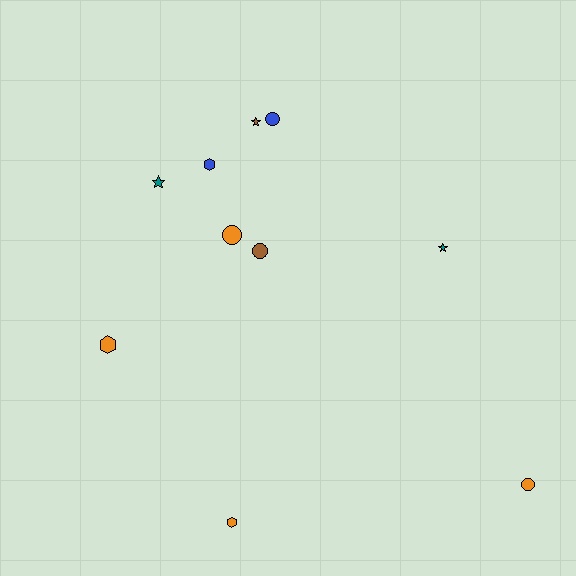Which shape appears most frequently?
Circle, with 4 objects.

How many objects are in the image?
There are 10 objects.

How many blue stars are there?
There are no blue stars.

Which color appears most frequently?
Orange, with 4 objects.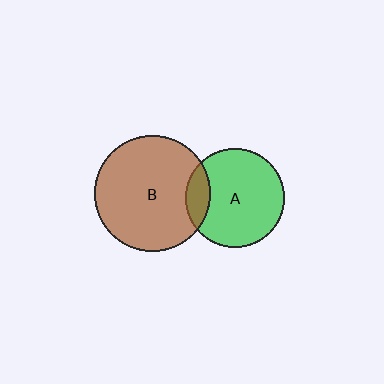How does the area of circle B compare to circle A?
Approximately 1.4 times.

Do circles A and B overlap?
Yes.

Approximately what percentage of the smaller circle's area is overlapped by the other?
Approximately 15%.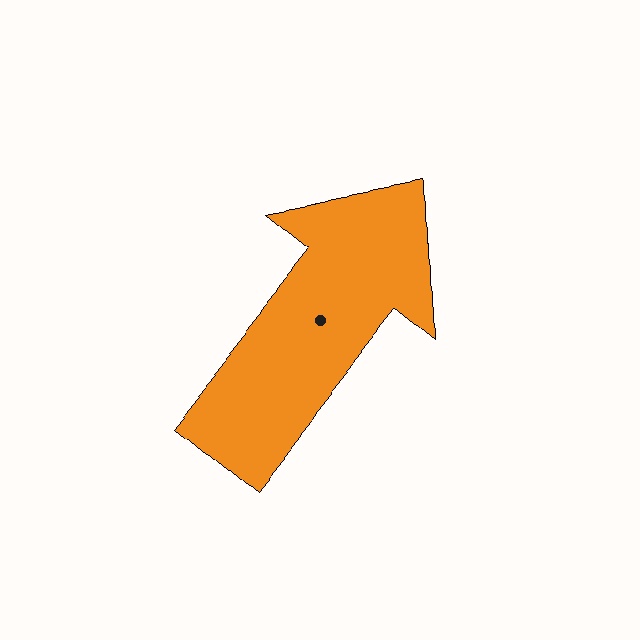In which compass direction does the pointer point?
Northeast.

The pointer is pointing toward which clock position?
Roughly 1 o'clock.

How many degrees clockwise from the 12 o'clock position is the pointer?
Approximately 39 degrees.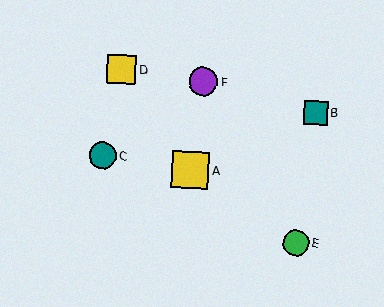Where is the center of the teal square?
The center of the teal square is at (316, 113).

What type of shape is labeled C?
Shape C is a teal circle.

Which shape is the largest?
The yellow square (labeled A) is the largest.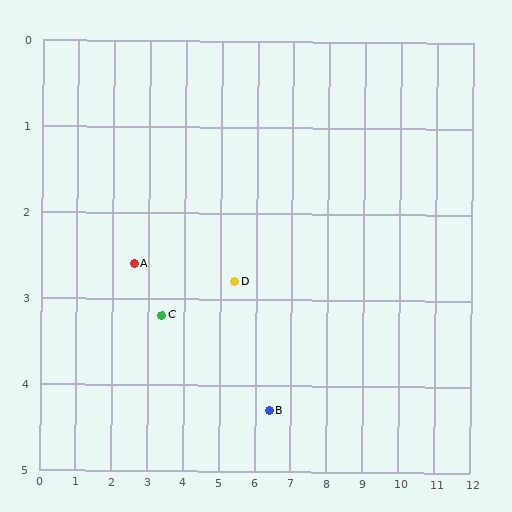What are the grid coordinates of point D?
Point D is at approximately (5.4, 2.8).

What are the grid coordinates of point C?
Point C is at approximately (3.4, 3.2).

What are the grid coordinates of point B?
Point B is at approximately (6.4, 4.3).